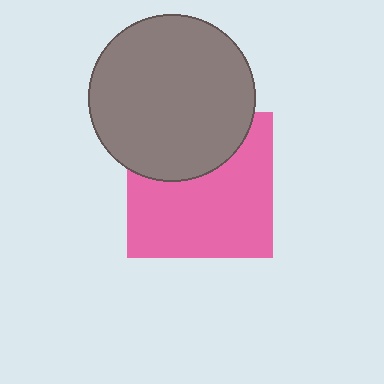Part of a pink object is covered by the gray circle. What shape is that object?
It is a square.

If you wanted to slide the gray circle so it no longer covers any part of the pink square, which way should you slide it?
Slide it up — that is the most direct way to separate the two shapes.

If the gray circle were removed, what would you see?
You would see the complete pink square.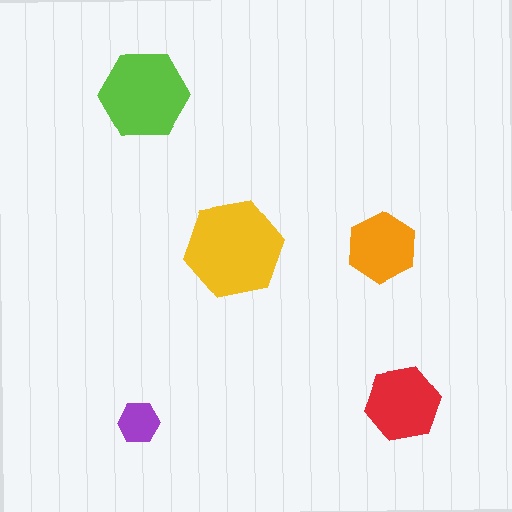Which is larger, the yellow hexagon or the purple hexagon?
The yellow one.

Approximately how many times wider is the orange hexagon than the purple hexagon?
About 1.5 times wider.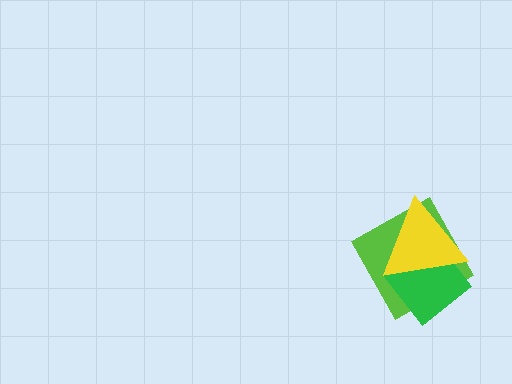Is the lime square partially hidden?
Yes, it is partially covered by another shape.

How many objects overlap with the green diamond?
2 objects overlap with the green diamond.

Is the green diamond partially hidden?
Yes, it is partially covered by another shape.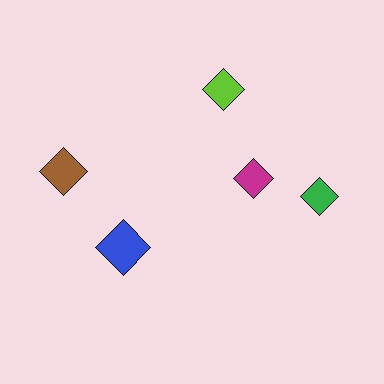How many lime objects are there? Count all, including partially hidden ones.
There is 1 lime object.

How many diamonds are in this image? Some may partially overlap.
There are 5 diamonds.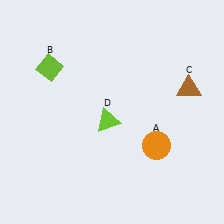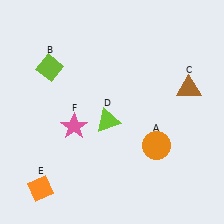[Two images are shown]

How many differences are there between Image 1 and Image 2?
There are 2 differences between the two images.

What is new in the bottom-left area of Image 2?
A pink star (F) was added in the bottom-left area of Image 2.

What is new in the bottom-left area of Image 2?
An orange diamond (E) was added in the bottom-left area of Image 2.